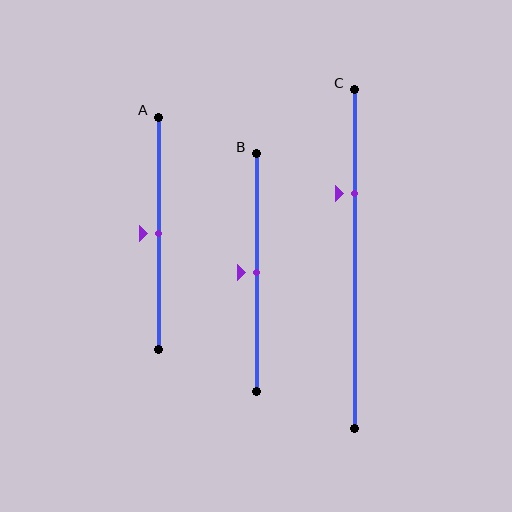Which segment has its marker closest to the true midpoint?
Segment A has its marker closest to the true midpoint.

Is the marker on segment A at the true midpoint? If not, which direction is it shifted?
Yes, the marker on segment A is at the true midpoint.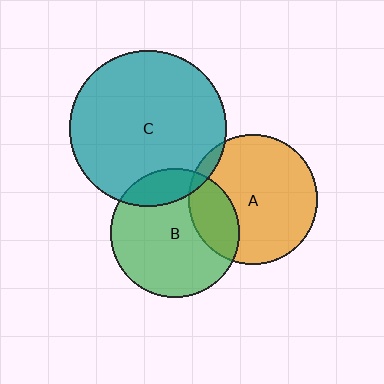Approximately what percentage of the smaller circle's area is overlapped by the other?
Approximately 5%.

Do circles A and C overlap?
Yes.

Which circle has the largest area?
Circle C (teal).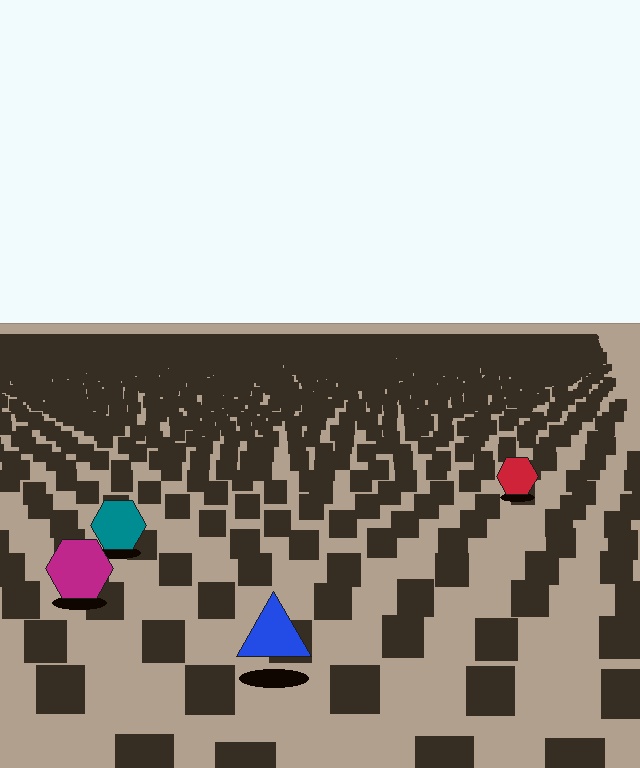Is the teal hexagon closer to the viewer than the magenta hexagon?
No. The magenta hexagon is closer — you can tell from the texture gradient: the ground texture is coarser near it.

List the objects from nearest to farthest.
From nearest to farthest: the blue triangle, the magenta hexagon, the teal hexagon, the red hexagon.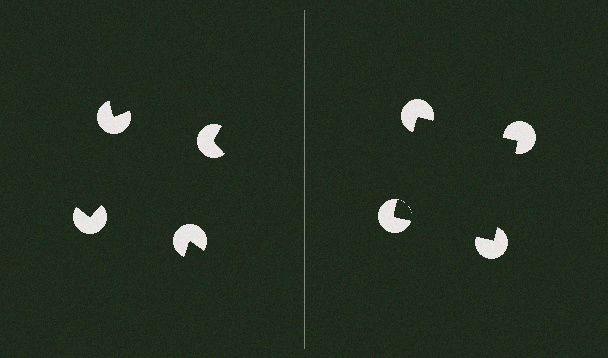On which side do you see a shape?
An illusory square appears on the right side. On the left side the wedge cuts are rotated, so no coherent shape forms.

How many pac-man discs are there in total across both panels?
8 — 4 on each side.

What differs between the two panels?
The pac-man discs are positioned identically on both sides; only the wedge orientations differ. On the right they align to a square; on the left they are misaligned.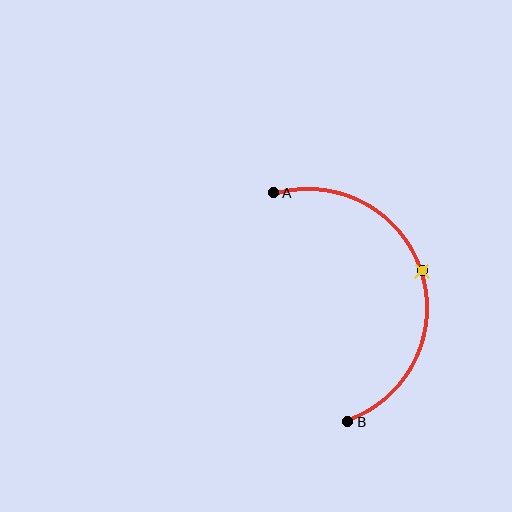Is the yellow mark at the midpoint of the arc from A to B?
Yes. The yellow mark lies on the arc at equal arc-length from both A and B — it is the arc midpoint.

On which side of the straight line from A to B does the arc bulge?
The arc bulges to the right of the straight line connecting A and B.